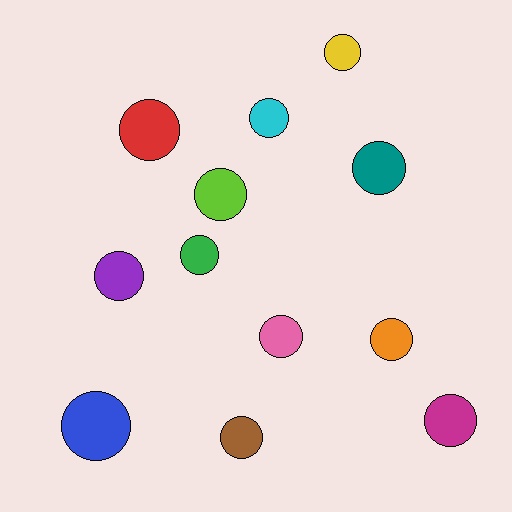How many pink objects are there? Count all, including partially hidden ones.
There is 1 pink object.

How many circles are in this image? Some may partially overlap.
There are 12 circles.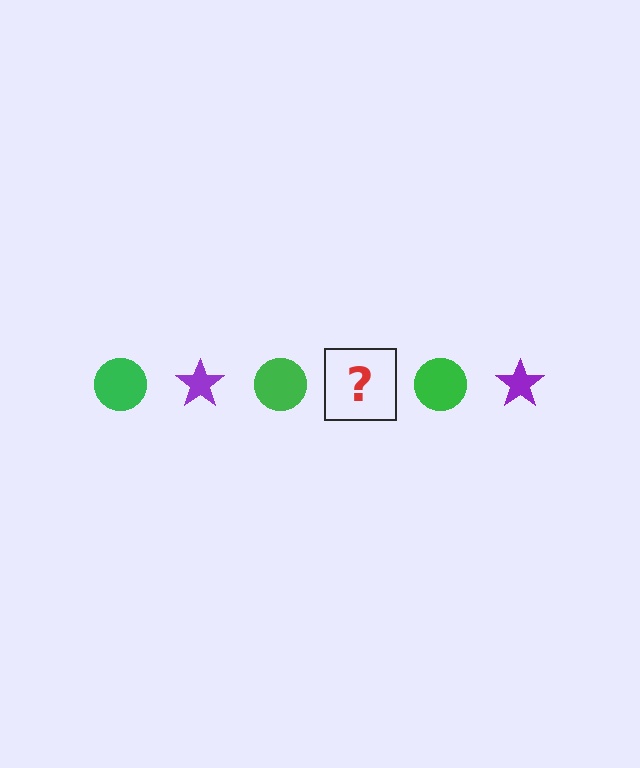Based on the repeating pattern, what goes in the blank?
The blank should be a purple star.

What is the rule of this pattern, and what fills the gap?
The rule is that the pattern alternates between green circle and purple star. The gap should be filled with a purple star.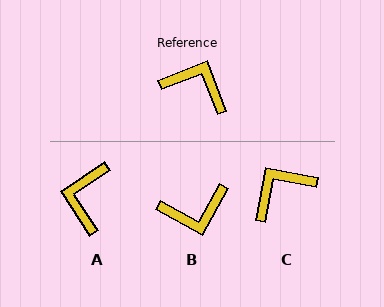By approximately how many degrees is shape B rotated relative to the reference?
Approximately 139 degrees clockwise.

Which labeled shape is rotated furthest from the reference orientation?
B, about 139 degrees away.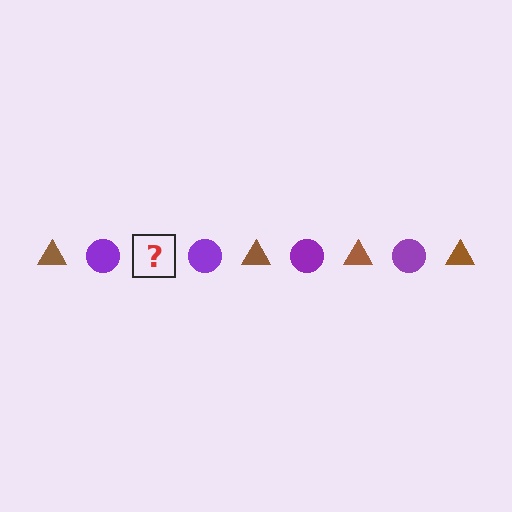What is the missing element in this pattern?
The missing element is a brown triangle.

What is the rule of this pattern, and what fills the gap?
The rule is that the pattern alternates between brown triangle and purple circle. The gap should be filled with a brown triangle.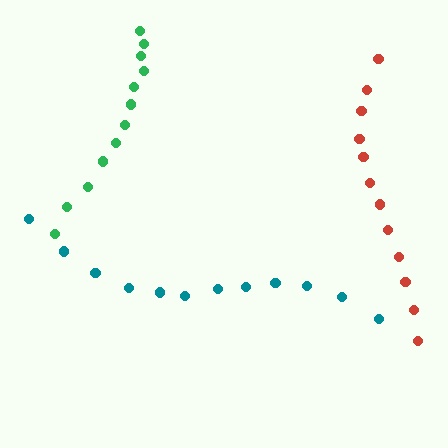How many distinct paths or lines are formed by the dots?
There are 3 distinct paths.